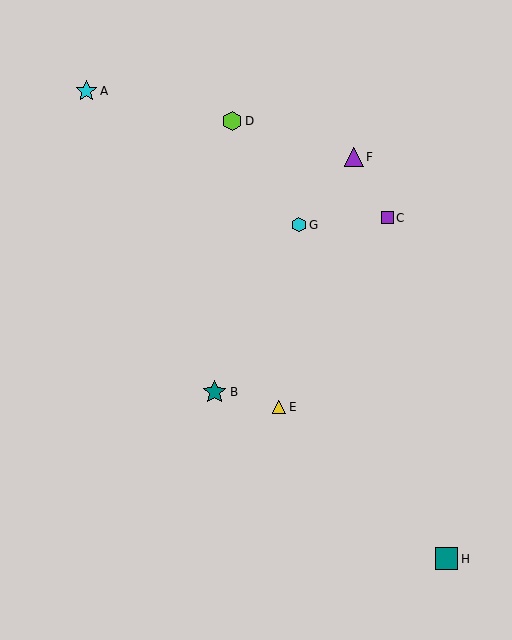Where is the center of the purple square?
The center of the purple square is at (387, 218).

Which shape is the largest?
The teal star (labeled B) is the largest.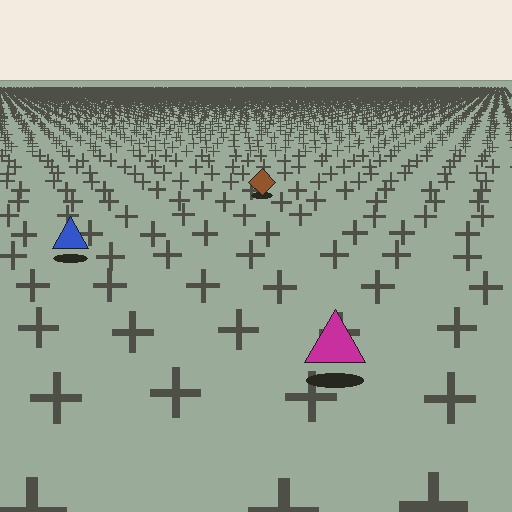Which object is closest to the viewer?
The magenta triangle is closest. The texture marks near it are larger and more spread out.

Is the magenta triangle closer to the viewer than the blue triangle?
Yes. The magenta triangle is closer — you can tell from the texture gradient: the ground texture is coarser near it.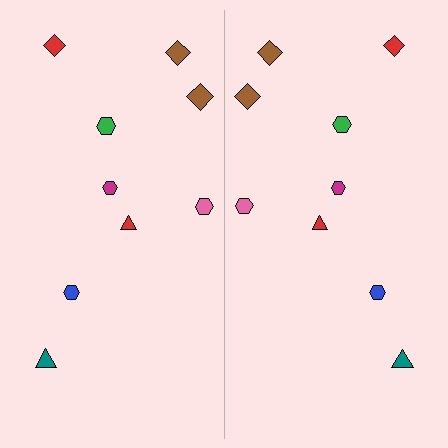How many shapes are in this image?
There are 18 shapes in this image.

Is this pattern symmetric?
Yes, this pattern has bilateral (reflection) symmetry.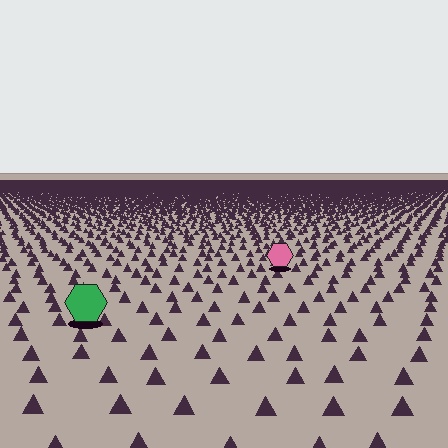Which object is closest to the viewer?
The green hexagon is closest. The texture marks near it are larger and more spread out.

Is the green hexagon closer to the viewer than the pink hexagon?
Yes. The green hexagon is closer — you can tell from the texture gradient: the ground texture is coarser near it.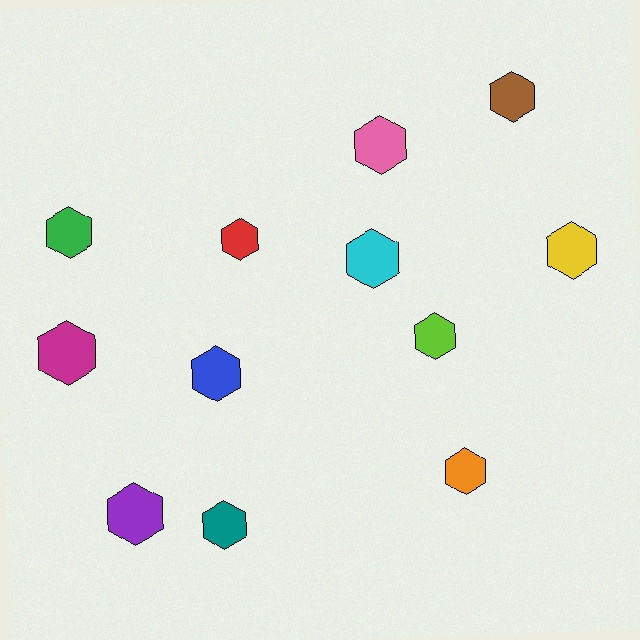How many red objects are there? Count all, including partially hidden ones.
There is 1 red object.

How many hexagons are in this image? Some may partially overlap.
There are 12 hexagons.